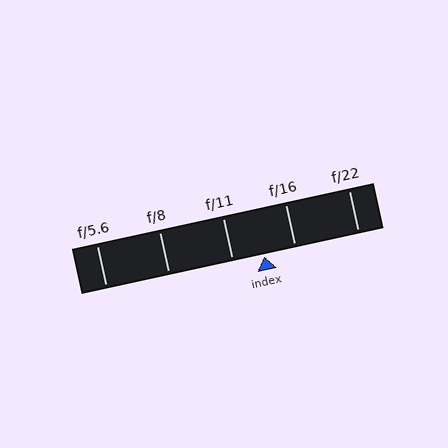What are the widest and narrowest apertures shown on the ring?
The widest aperture shown is f/5.6 and the narrowest is f/22.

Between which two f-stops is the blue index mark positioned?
The index mark is between f/11 and f/16.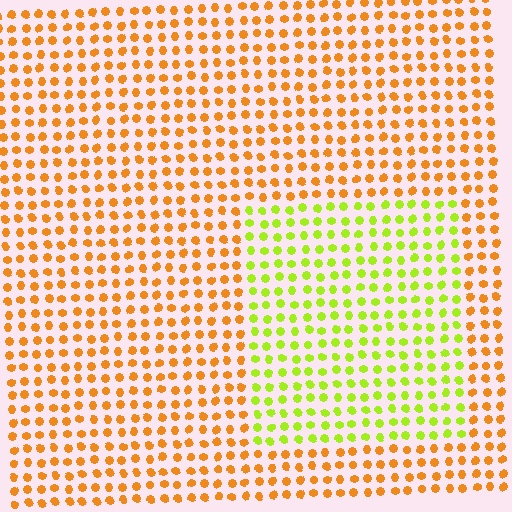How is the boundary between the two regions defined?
The boundary is defined purely by a slight shift in hue (about 52 degrees). Spacing, size, and orientation are identical on both sides.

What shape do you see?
I see a rectangle.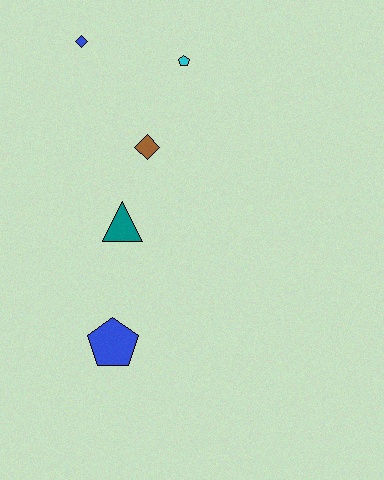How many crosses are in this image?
There are no crosses.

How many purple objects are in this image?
There are no purple objects.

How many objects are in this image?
There are 5 objects.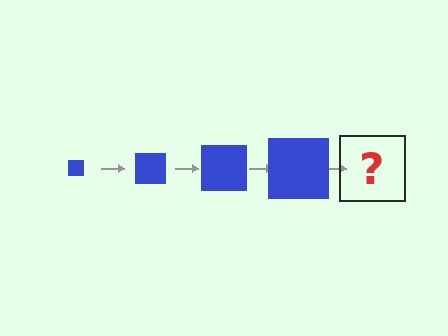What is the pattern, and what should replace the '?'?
The pattern is that the square gets progressively larger each step. The '?' should be a blue square, larger than the previous one.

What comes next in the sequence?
The next element should be a blue square, larger than the previous one.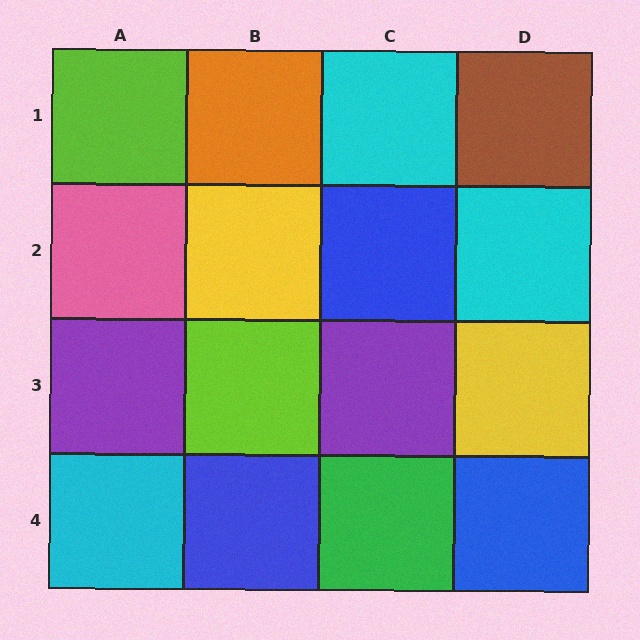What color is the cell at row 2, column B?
Yellow.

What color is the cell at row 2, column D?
Cyan.